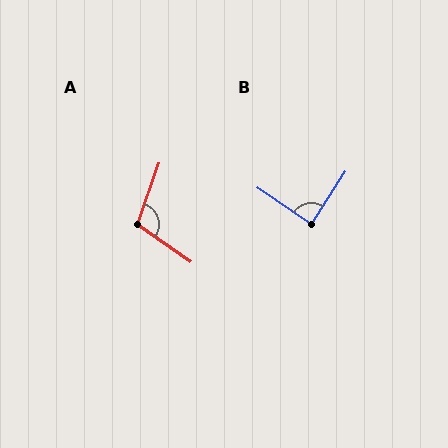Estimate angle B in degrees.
Approximately 89 degrees.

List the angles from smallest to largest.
B (89°), A (106°).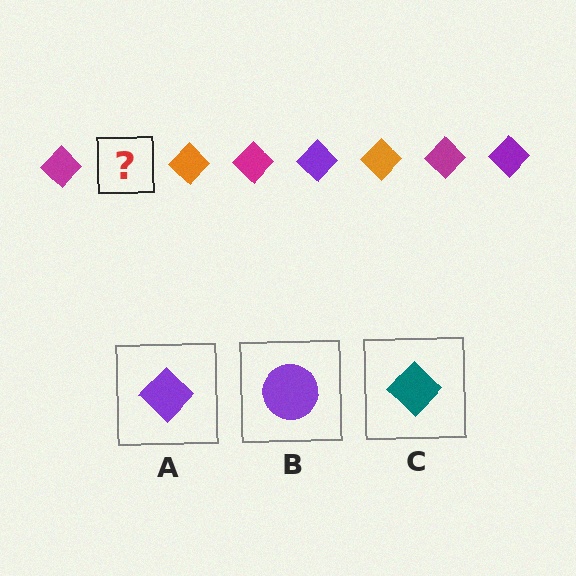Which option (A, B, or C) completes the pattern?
A.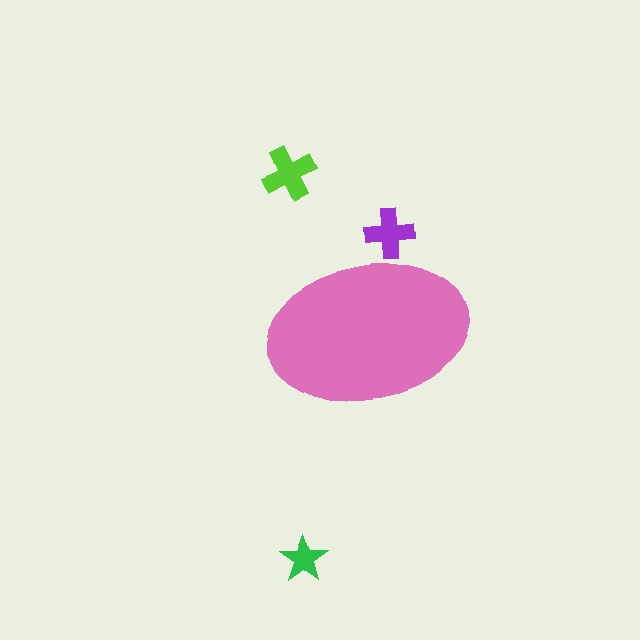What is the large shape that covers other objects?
A pink ellipse.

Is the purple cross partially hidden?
Yes, the purple cross is partially hidden behind the pink ellipse.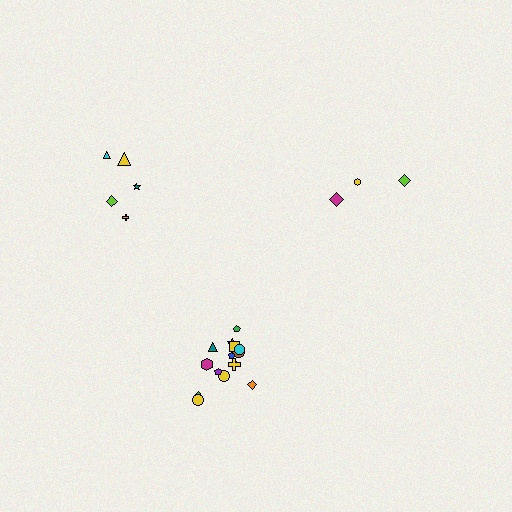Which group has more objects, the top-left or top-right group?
The top-left group.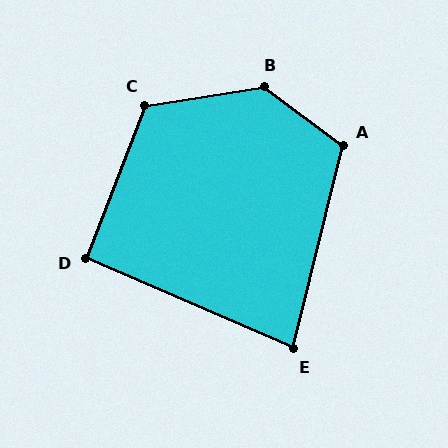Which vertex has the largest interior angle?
B, at approximately 135 degrees.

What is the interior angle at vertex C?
Approximately 120 degrees (obtuse).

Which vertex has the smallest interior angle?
E, at approximately 80 degrees.